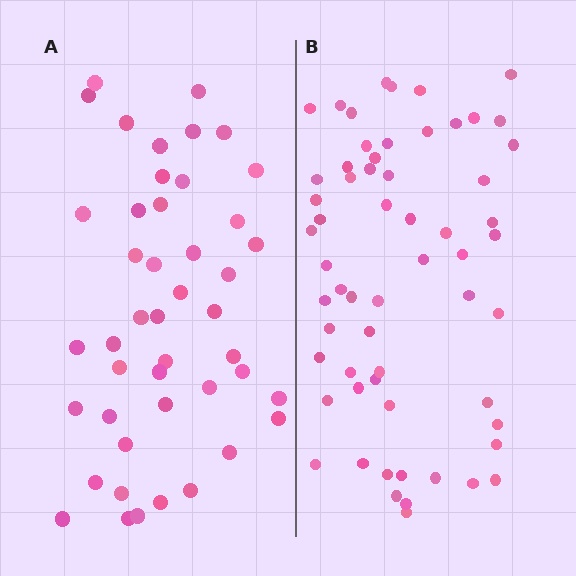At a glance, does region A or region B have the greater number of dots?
Region B (the right region) has more dots.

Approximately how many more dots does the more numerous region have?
Region B has approximately 15 more dots than region A.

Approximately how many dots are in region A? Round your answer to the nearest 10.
About 40 dots. (The exact count is 45, which rounds to 40.)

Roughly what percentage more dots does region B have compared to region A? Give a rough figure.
About 35% more.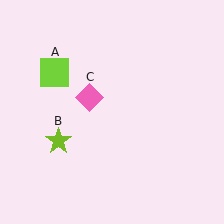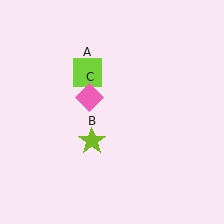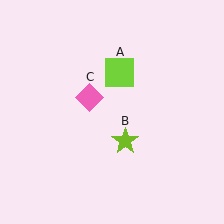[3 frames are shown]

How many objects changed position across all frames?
2 objects changed position: lime square (object A), lime star (object B).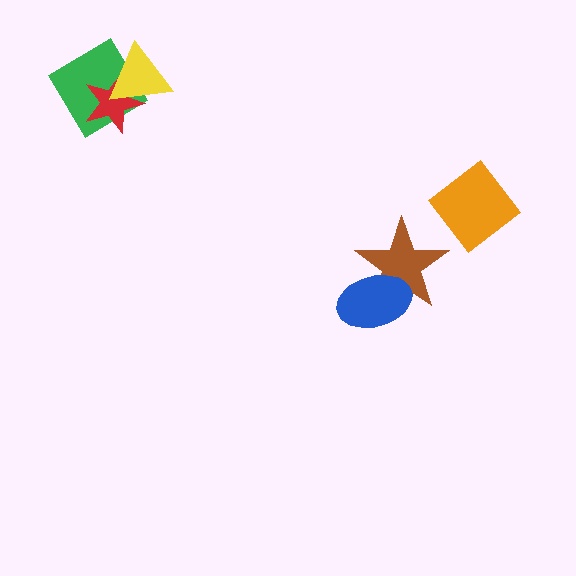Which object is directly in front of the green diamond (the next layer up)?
The red star is directly in front of the green diamond.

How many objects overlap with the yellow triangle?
2 objects overlap with the yellow triangle.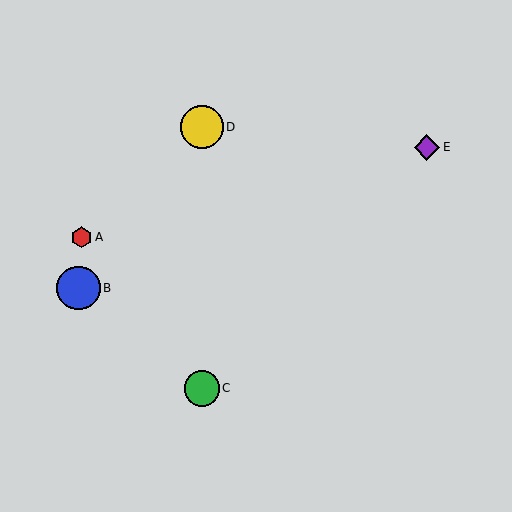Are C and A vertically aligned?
No, C is at x≈202 and A is at x≈81.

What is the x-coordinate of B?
Object B is at x≈78.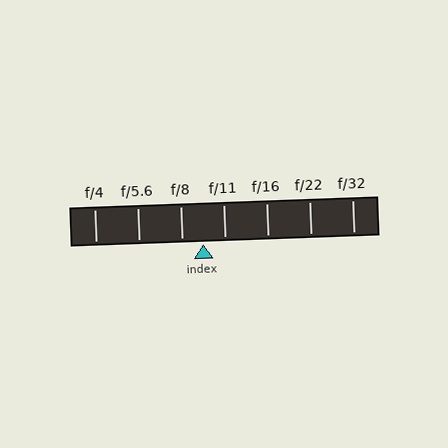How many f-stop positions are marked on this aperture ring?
There are 7 f-stop positions marked.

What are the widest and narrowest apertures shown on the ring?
The widest aperture shown is f/4 and the narrowest is f/32.